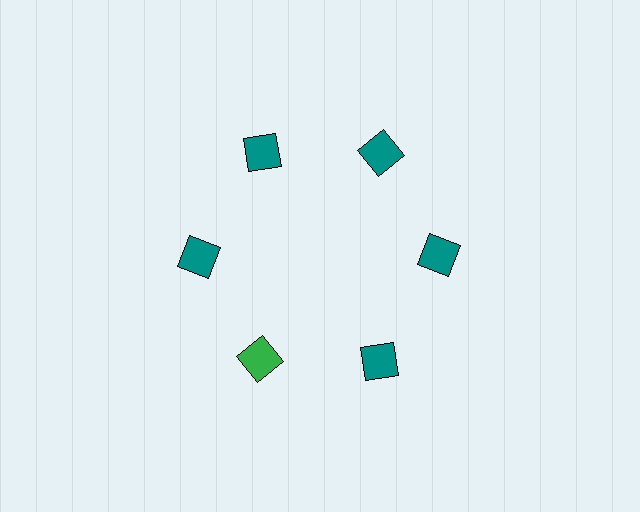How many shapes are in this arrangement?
There are 6 shapes arranged in a ring pattern.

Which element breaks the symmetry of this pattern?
The green diamond at roughly the 7 o'clock position breaks the symmetry. All other shapes are teal diamonds.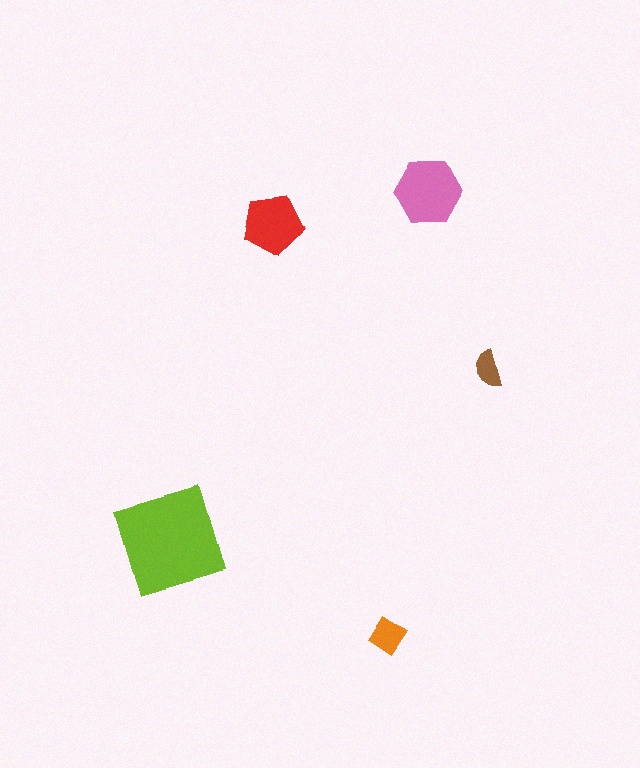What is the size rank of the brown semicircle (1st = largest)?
5th.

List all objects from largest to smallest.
The lime square, the pink hexagon, the red pentagon, the orange diamond, the brown semicircle.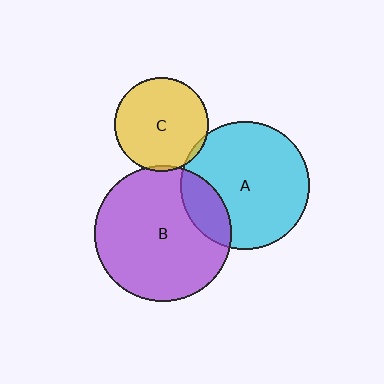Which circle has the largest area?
Circle B (purple).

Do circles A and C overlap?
Yes.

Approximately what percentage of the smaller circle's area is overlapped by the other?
Approximately 5%.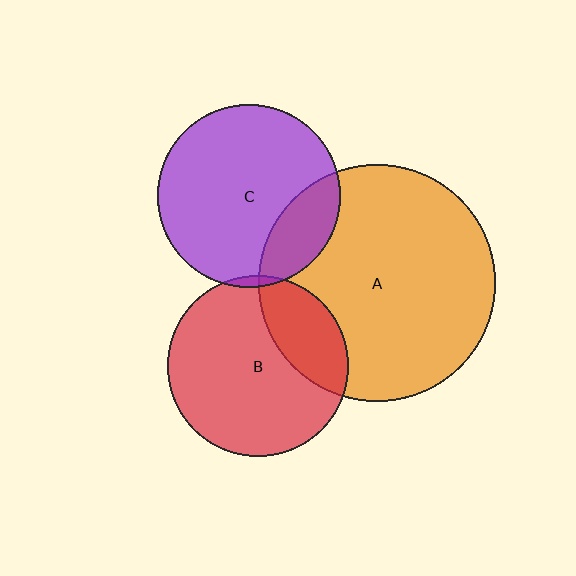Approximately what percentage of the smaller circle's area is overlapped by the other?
Approximately 20%.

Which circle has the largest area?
Circle A (orange).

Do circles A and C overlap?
Yes.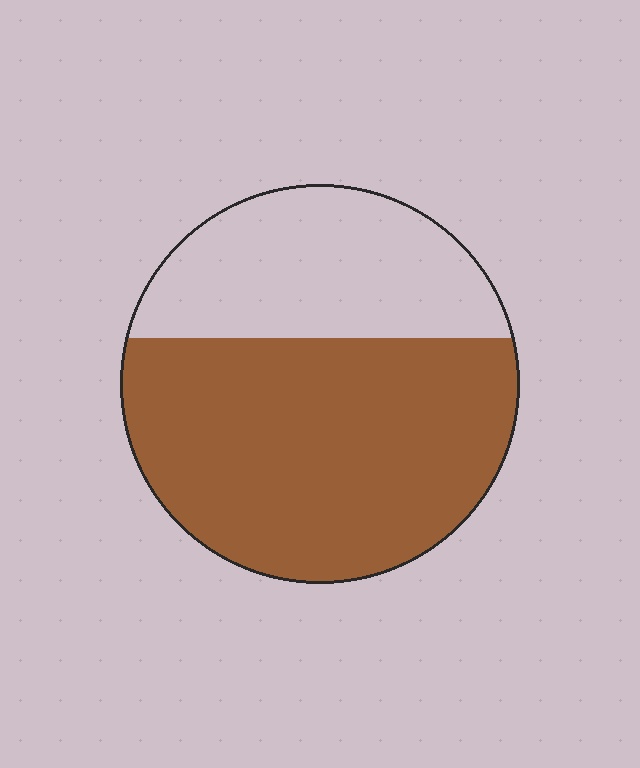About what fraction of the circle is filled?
About five eighths (5/8).